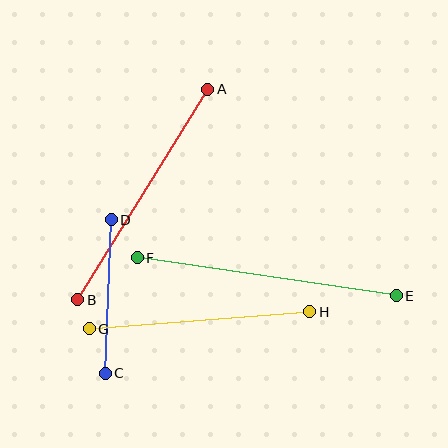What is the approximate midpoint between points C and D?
The midpoint is at approximately (108, 296) pixels.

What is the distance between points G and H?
The distance is approximately 221 pixels.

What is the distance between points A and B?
The distance is approximately 247 pixels.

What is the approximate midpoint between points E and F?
The midpoint is at approximately (267, 277) pixels.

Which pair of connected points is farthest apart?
Points E and F are farthest apart.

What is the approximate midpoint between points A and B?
The midpoint is at approximately (143, 195) pixels.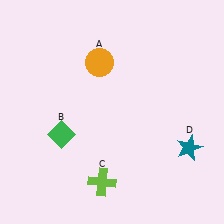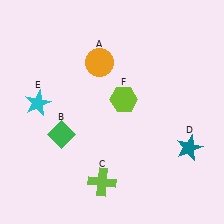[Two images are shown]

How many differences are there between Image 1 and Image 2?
There are 2 differences between the two images.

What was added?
A cyan star (E), a lime hexagon (F) were added in Image 2.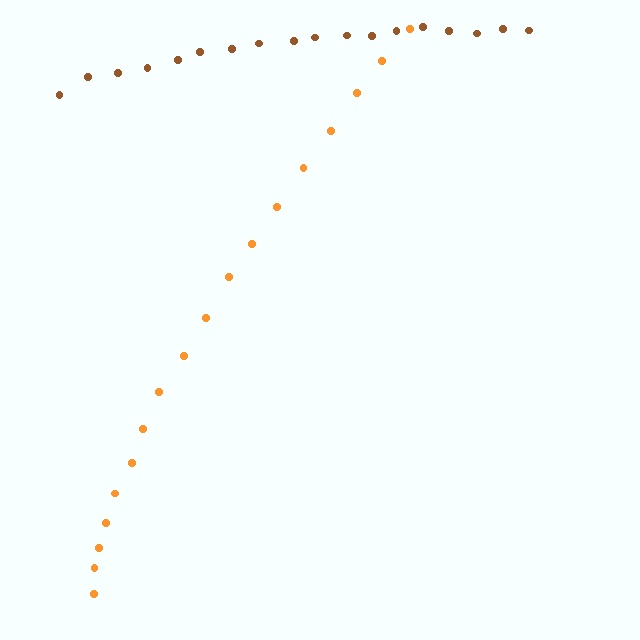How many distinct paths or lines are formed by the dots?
There are 2 distinct paths.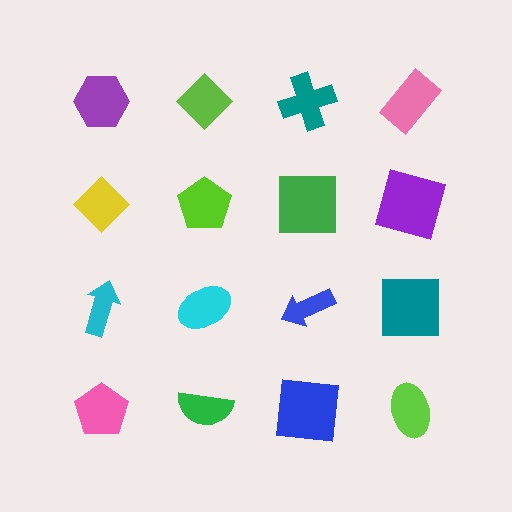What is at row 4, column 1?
A pink pentagon.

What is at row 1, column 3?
A teal cross.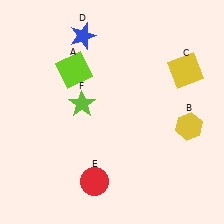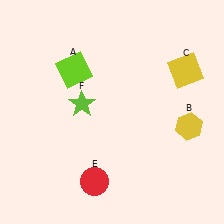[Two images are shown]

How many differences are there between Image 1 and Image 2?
There is 1 difference between the two images.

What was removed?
The blue star (D) was removed in Image 2.